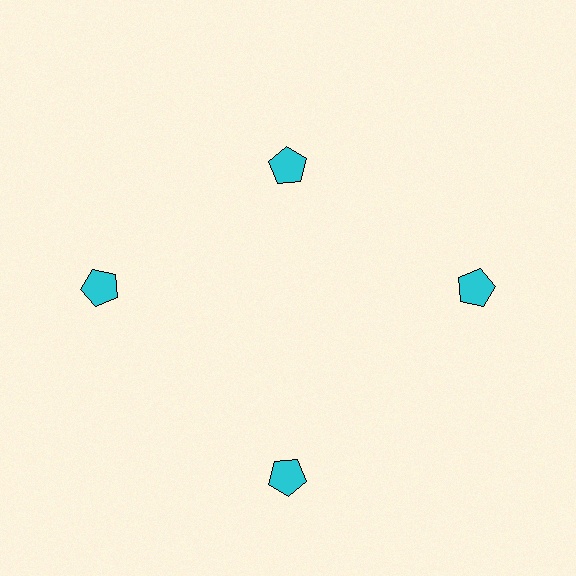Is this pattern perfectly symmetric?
No. The 4 cyan pentagons are arranged in a ring, but one element near the 12 o'clock position is pulled inward toward the center, breaking the 4-fold rotational symmetry.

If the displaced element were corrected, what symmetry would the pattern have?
It would have 4-fold rotational symmetry — the pattern would map onto itself every 90 degrees.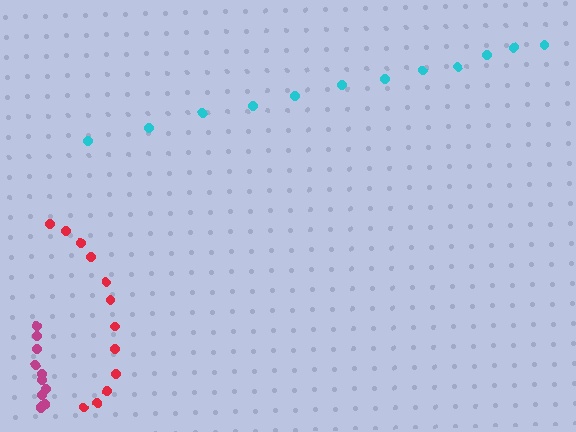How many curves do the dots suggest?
There are 3 distinct paths.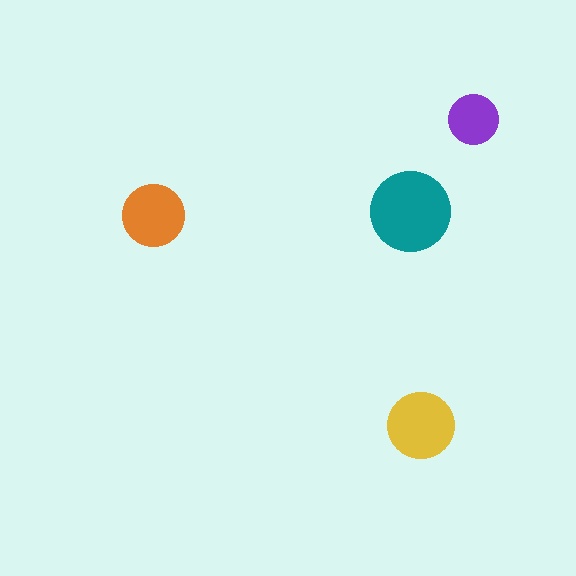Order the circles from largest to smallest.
the teal one, the yellow one, the orange one, the purple one.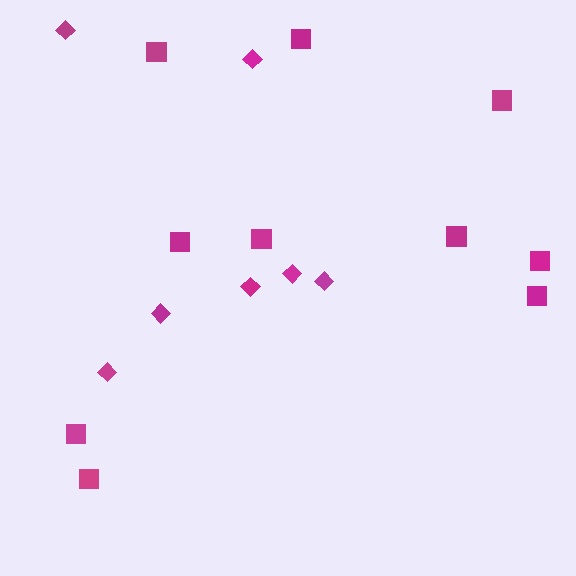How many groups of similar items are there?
There are 2 groups: one group of diamonds (7) and one group of squares (10).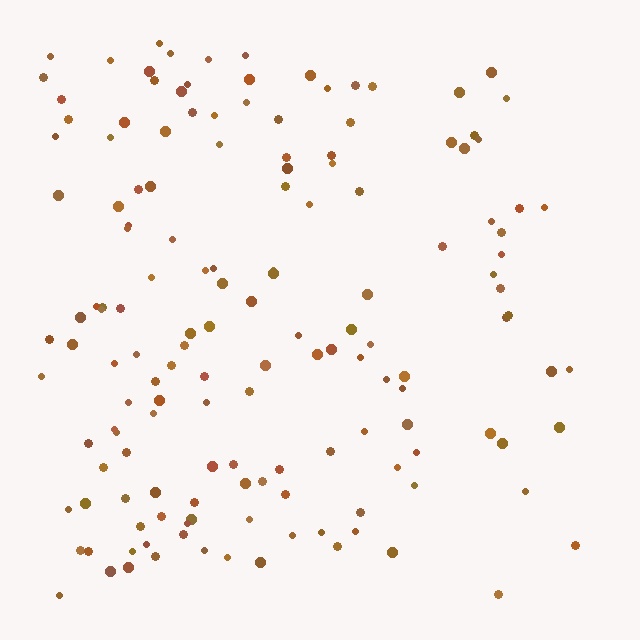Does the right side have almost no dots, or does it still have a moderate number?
Still a moderate number, just noticeably fewer than the left.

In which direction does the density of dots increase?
From right to left, with the left side densest.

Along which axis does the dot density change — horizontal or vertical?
Horizontal.